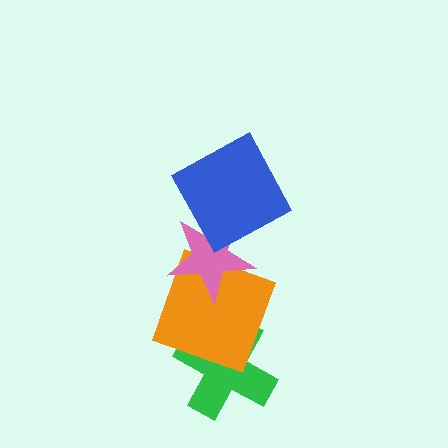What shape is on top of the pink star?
The blue square is on top of the pink star.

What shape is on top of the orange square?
The pink star is on top of the orange square.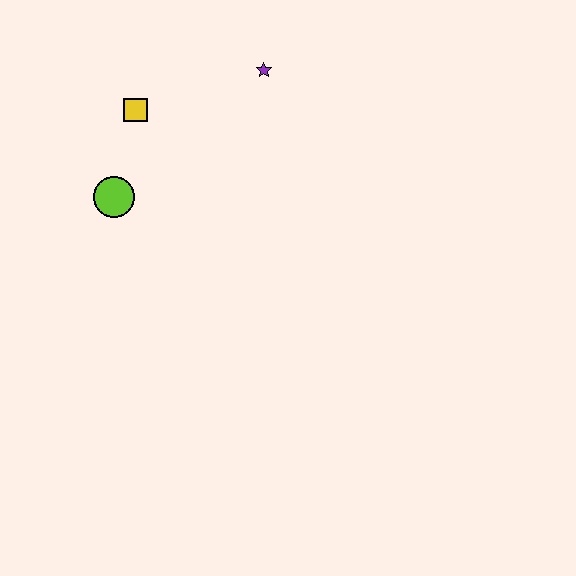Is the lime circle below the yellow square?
Yes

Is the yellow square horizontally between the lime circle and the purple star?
Yes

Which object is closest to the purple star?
The yellow square is closest to the purple star.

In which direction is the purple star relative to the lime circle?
The purple star is to the right of the lime circle.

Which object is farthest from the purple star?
The lime circle is farthest from the purple star.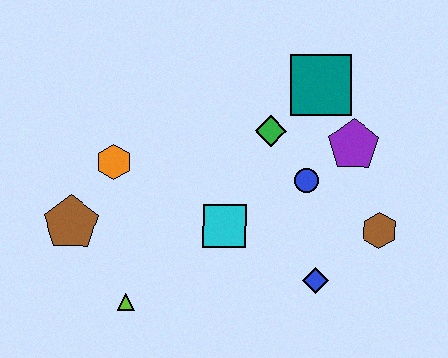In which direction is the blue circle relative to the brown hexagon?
The blue circle is to the left of the brown hexagon.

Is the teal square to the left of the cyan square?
No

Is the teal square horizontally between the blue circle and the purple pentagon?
Yes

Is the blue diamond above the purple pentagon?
No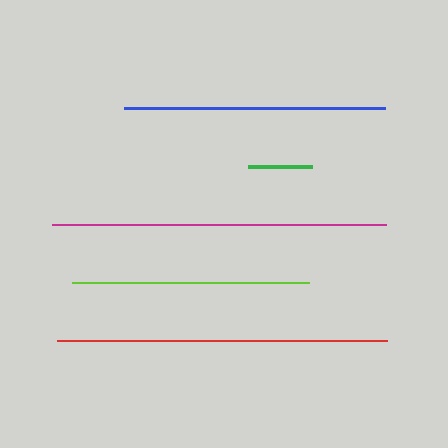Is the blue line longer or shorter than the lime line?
The blue line is longer than the lime line.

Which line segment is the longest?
The magenta line is the longest at approximately 334 pixels.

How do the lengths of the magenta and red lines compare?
The magenta and red lines are approximately the same length.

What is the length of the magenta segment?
The magenta segment is approximately 334 pixels long.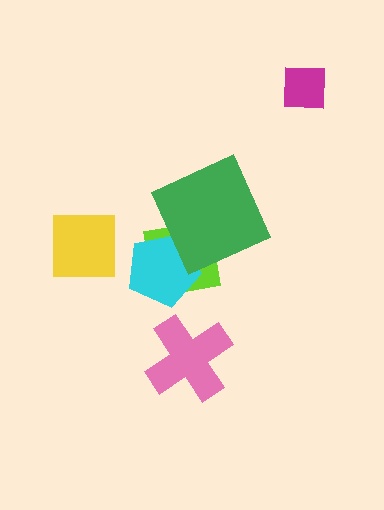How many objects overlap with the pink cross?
0 objects overlap with the pink cross.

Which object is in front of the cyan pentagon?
The green square is in front of the cyan pentagon.